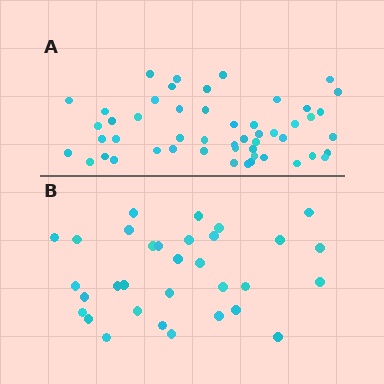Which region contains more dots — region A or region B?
Region A (the top region) has more dots.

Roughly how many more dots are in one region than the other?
Region A has approximately 20 more dots than region B.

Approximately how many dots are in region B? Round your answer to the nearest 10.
About 30 dots. (The exact count is 32, which rounds to 30.)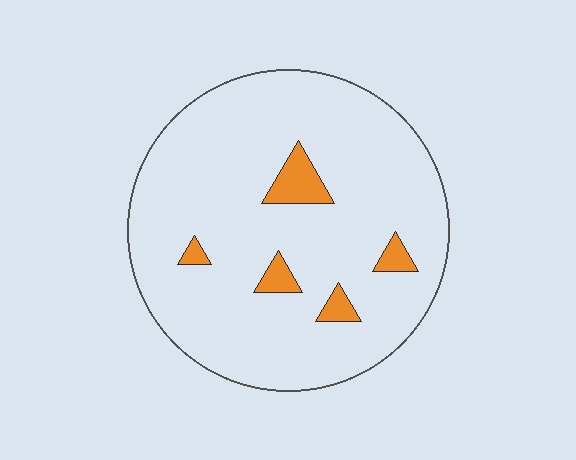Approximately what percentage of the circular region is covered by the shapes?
Approximately 5%.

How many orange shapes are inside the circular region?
5.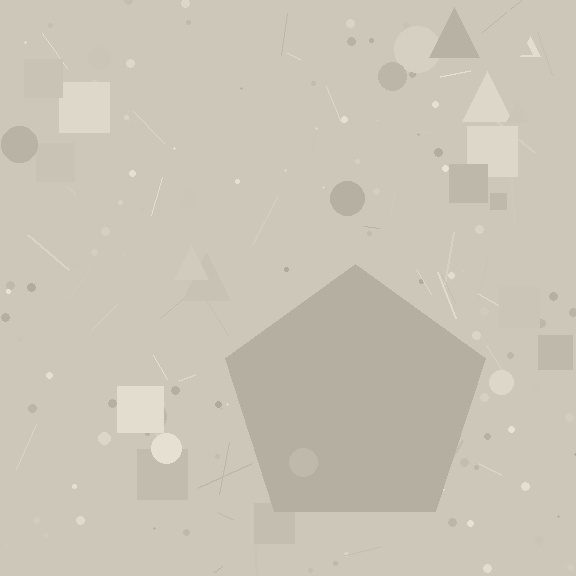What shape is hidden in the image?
A pentagon is hidden in the image.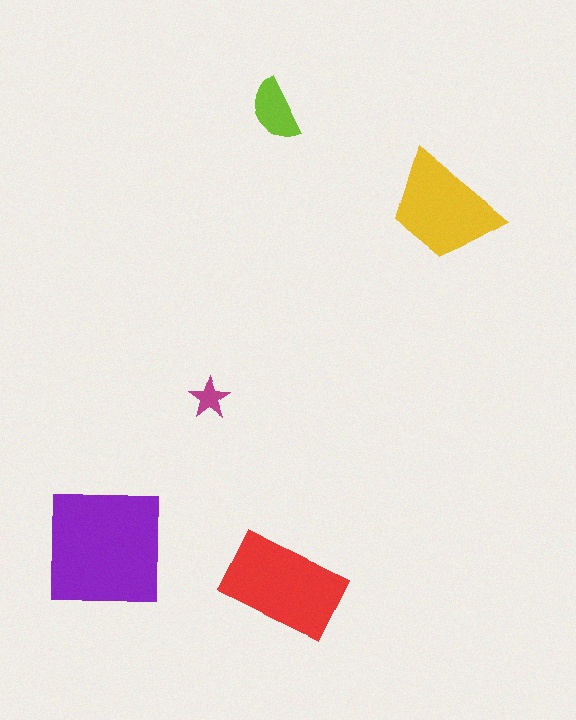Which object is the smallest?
The magenta star.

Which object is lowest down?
The red rectangle is bottommost.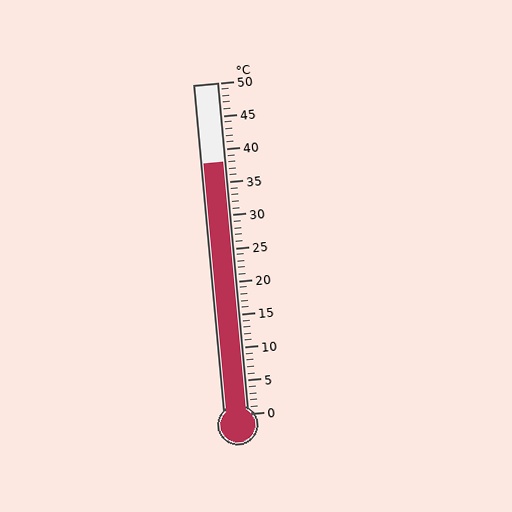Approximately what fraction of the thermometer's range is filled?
The thermometer is filled to approximately 75% of its range.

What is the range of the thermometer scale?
The thermometer scale ranges from 0°C to 50°C.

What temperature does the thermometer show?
The thermometer shows approximately 38°C.